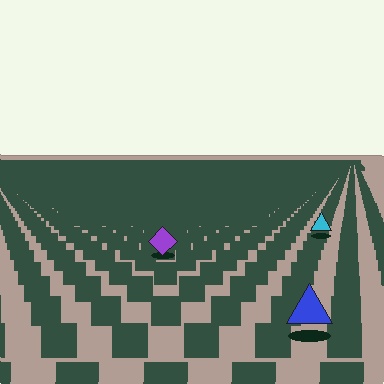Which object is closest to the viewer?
The blue triangle is closest. The texture marks near it are larger and more spread out.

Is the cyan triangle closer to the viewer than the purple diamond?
No. The purple diamond is closer — you can tell from the texture gradient: the ground texture is coarser near it.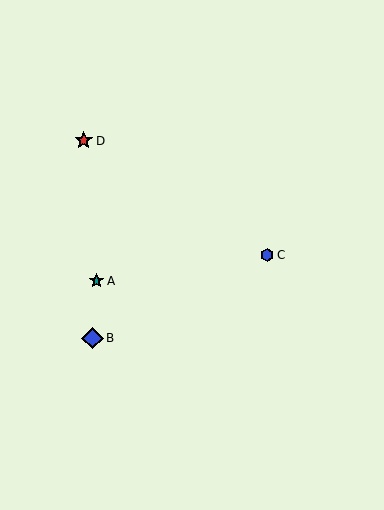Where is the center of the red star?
The center of the red star is at (84, 141).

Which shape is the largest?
The blue diamond (labeled B) is the largest.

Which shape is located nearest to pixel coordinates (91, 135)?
The red star (labeled D) at (84, 141) is nearest to that location.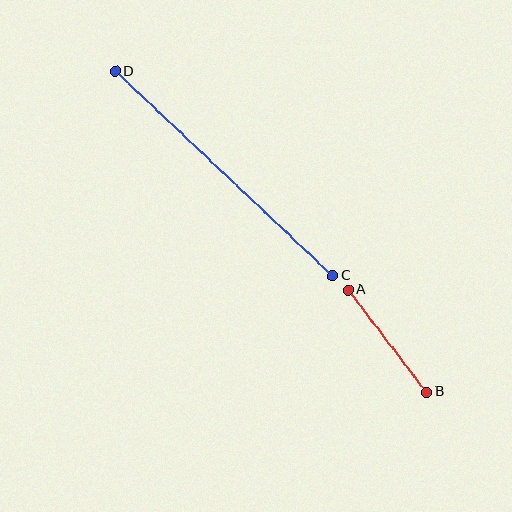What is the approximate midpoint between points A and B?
The midpoint is at approximately (387, 341) pixels.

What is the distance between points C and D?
The distance is approximately 299 pixels.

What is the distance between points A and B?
The distance is approximately 129 pixels.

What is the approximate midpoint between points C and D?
The midpoint is at approximately (224, 173) pixels.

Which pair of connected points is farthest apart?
Points C and D are farthest apart.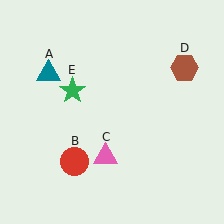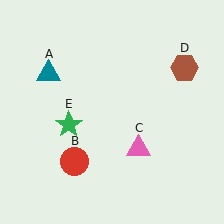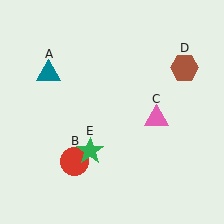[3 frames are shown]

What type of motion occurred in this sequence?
The pink triangle (object C), green star (object E) rotated counterclockwise around the center of the scene.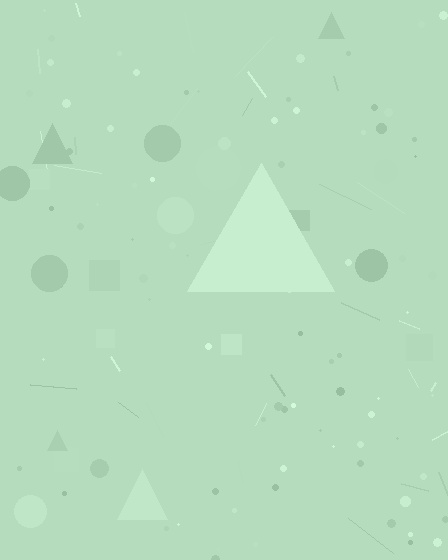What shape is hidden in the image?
A triangle is hidden in the image.